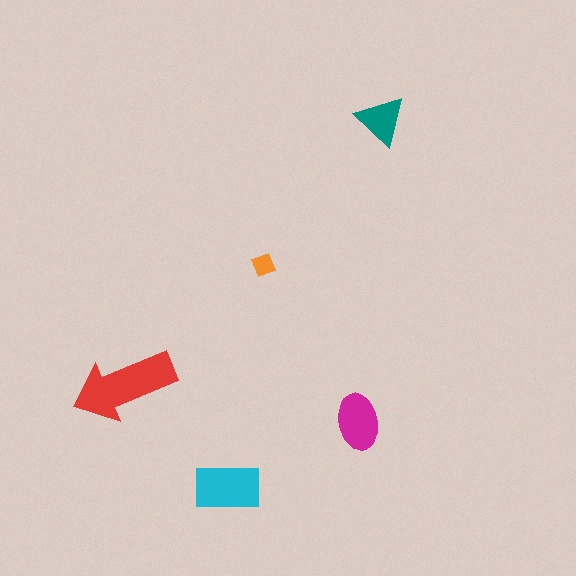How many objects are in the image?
There are 5 objects in the image.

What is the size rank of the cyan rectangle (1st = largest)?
2nd.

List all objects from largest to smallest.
The red arrow, the cyan rectangle, the magenta ellipse, the teal triangle, the orange diamond.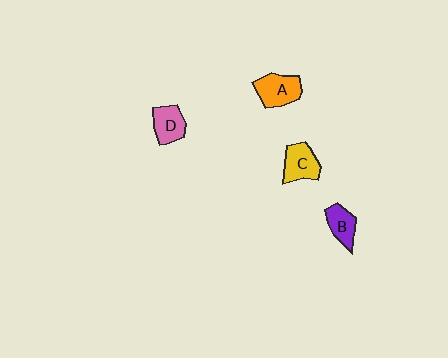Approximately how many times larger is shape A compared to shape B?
Approximately 1.3 times.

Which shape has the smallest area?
Shape B (purple).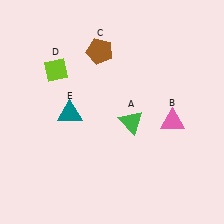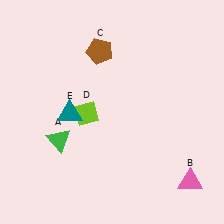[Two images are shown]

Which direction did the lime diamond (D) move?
The lime diamond (D) moved down.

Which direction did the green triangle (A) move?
The green triangle (A) moved left.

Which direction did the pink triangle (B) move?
The pink triangle (B) moved down.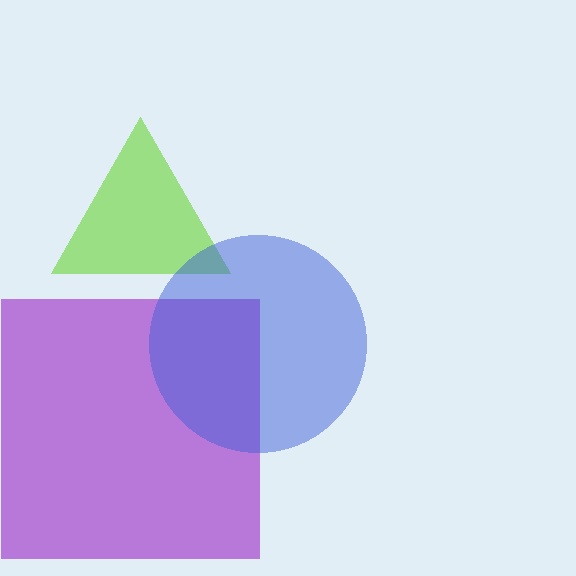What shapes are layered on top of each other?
The layered shapes are: a lime triangle, a purple square, a blue circle.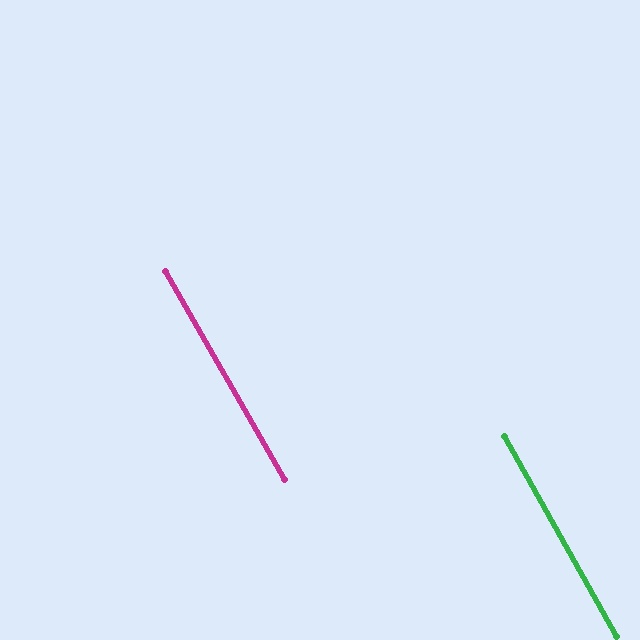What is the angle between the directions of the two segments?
Approximately 1 degree.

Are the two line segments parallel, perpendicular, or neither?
Parallel — their directions differ by only 0.6°.